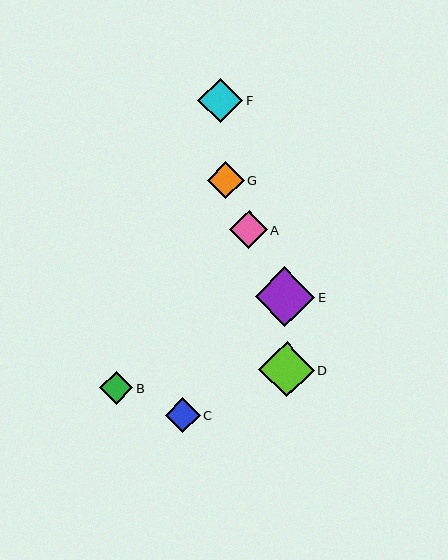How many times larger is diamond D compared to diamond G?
Diamond D is approximately 1.5 times the size of diamond G.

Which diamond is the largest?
Diamond E is the largest with a size of approximately 60 pixels.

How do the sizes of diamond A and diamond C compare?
Diamond A and diamond C are approximately the same size.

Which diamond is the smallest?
Diamond B is the smallest with a size of approximately 33 pixels.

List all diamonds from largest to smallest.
From largest to smallest: E, D, F, A, G, C, B.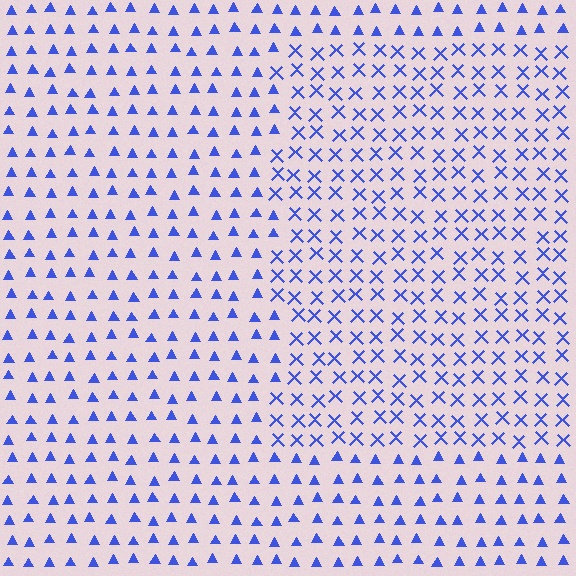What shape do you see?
I see a rectangle.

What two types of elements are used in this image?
The image uses X marks inside the rectangle region and triangles outside it.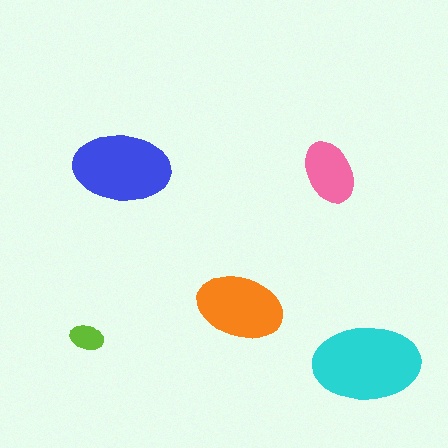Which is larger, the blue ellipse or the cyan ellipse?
The cyan one.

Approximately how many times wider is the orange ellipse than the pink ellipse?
About 1.5 times wider.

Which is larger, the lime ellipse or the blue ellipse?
The blue one.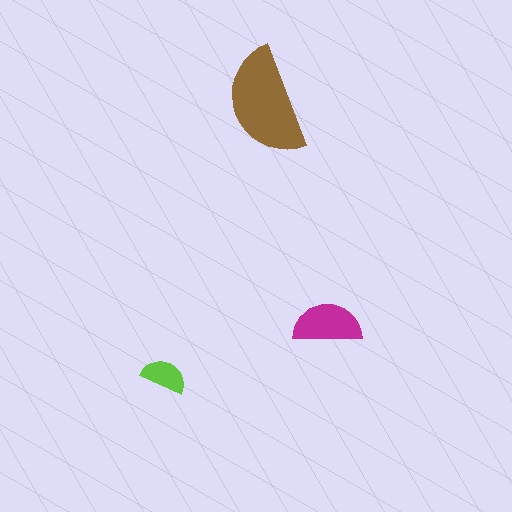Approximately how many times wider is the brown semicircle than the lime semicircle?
About 2.5 times wider.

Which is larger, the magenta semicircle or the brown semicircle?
The brown one.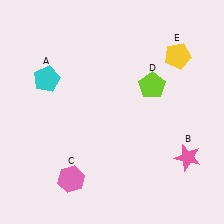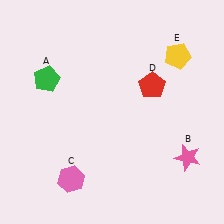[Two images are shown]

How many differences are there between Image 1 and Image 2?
There are 2 differences between the two images.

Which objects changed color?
A changed from cyan to green. D changed from lime to red.